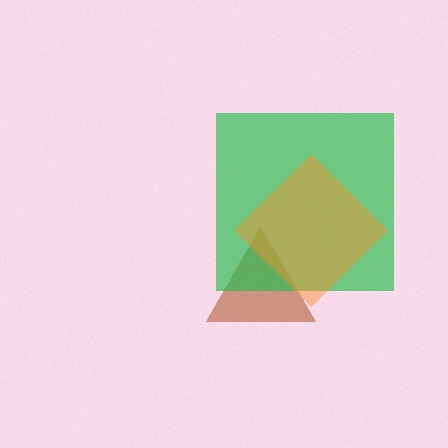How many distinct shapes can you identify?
There are 3 distinct shapes: a brown triangle, a green square, an orange diamond.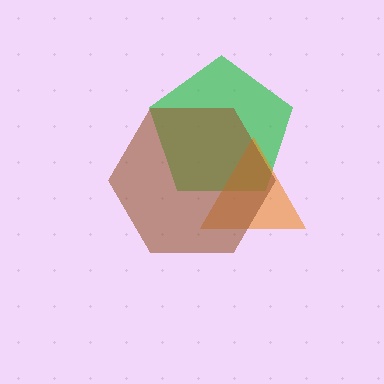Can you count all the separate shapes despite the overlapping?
Yes, there are 3 separate shapes.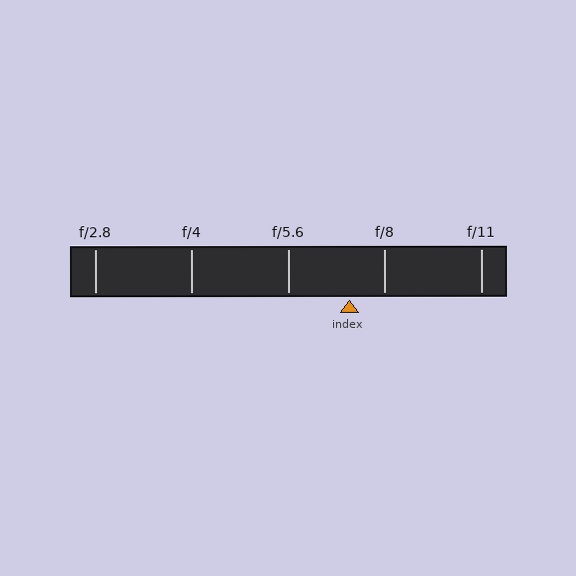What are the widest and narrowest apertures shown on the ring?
The widest aperture shown is f/2.8 and the narrowest is f/11.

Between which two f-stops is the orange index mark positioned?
The index mark is between f/5.6 and f/8.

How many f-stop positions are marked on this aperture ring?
There are 5 f-stop positions marked.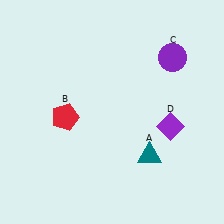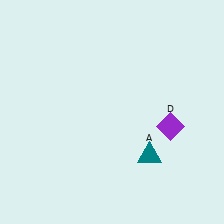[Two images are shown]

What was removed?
The purple circle (C), the red pentagon (B) were removed in Image 2.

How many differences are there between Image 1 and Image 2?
There are 2 differences between the two images.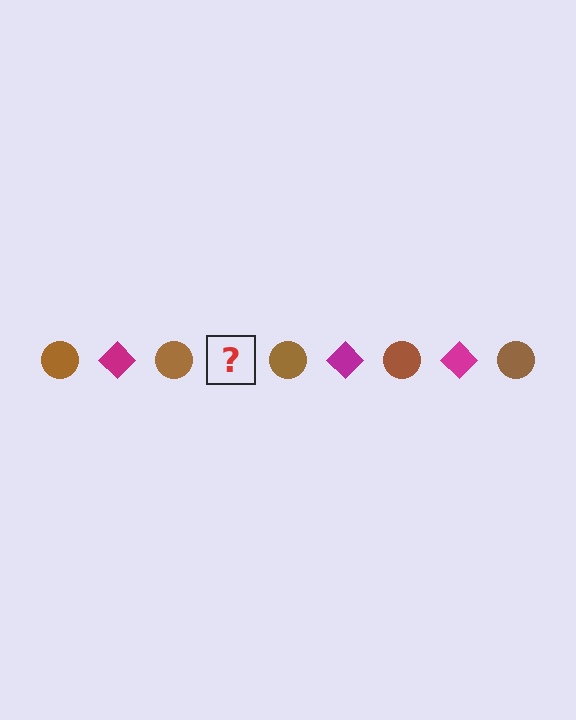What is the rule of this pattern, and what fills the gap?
The rule is that the pattern alternates between brown circle and magenta diamond. The gap should be filled with a magenta diamond.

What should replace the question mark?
The question mark should be replaced with a magenta diamond.